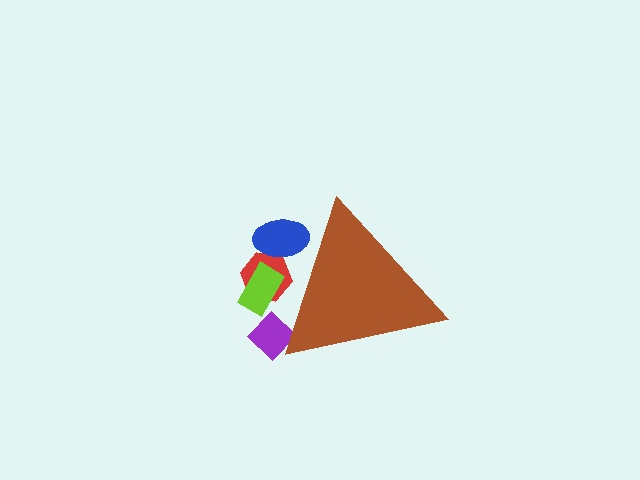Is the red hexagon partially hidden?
Yes, the red hexagon is partially hidden behind the brown triangle.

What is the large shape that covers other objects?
A brown triangle.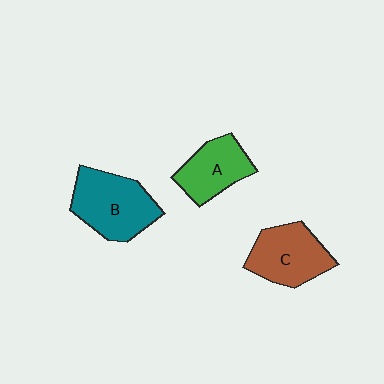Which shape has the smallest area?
Shape A (green).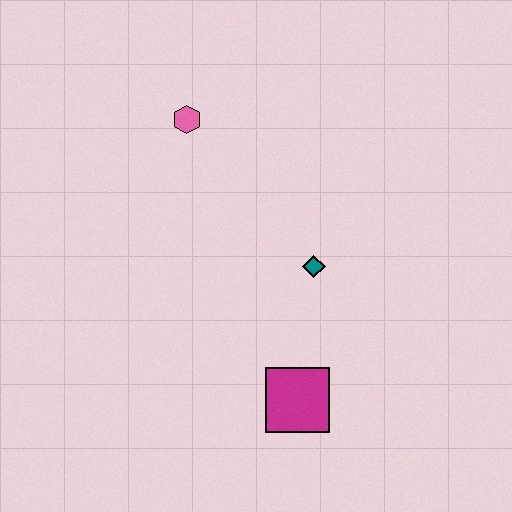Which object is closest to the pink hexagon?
The teal diamond is closest to the pink hexagon.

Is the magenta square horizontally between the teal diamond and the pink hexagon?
Yes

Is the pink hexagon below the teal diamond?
No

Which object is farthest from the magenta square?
The pink hexagon is farthest from the magenta square.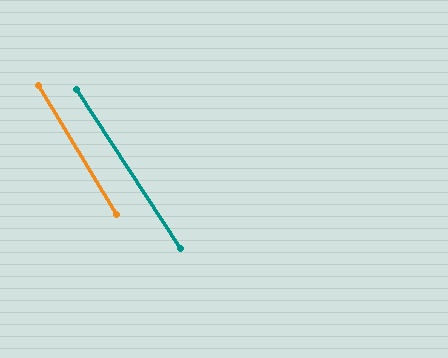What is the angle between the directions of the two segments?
Approximately 2 degrees.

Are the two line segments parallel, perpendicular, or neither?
Parallel — their directions differ by only 1.9°.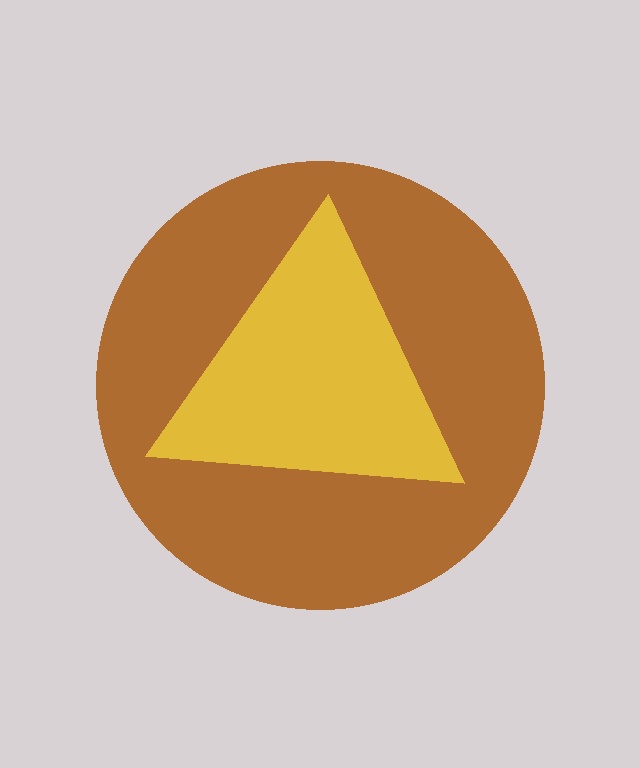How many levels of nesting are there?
2.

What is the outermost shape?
The brown circle.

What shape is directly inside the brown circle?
The yellow triangle.